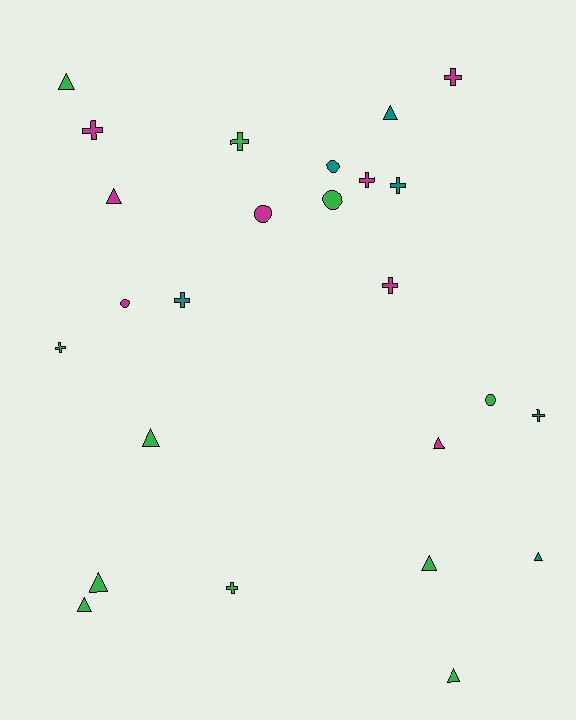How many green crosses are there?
There are 3 green crosses.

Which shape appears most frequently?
Cross, with 10 objects.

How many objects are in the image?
There are 25 objects.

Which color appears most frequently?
Green, with 11 objects.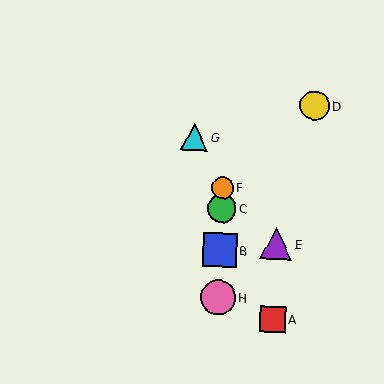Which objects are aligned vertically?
Objects B, C, F, H are aligned vertically.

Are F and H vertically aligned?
Yes, both are at x≈223.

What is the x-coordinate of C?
Object C is at x≈222.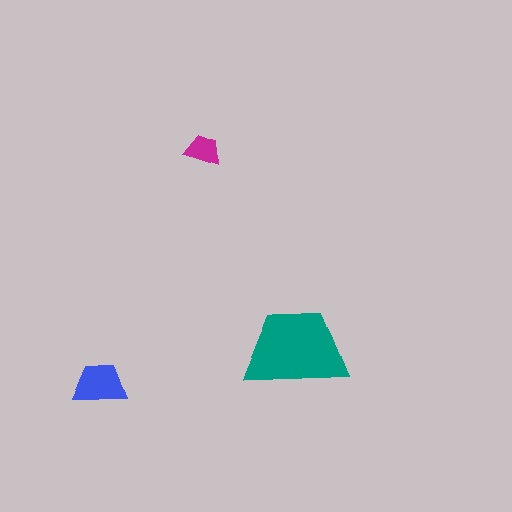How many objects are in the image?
There are 3 objects in the image.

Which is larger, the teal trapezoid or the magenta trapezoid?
The teal one.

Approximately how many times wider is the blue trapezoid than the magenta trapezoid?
About 1.5 times wider.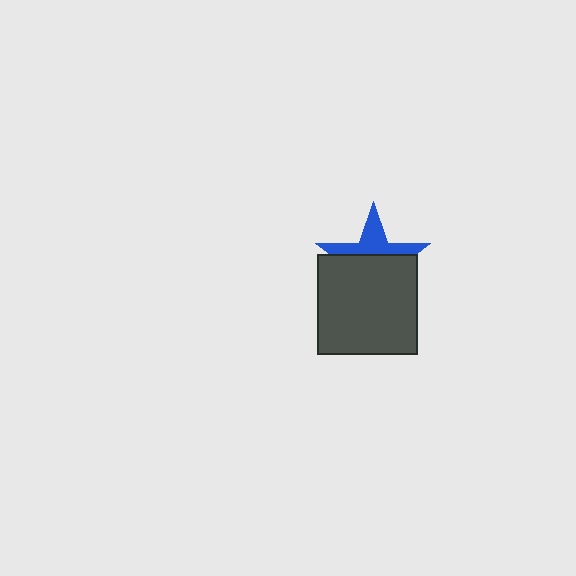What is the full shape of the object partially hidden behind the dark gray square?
The partially hidden object is a blue star.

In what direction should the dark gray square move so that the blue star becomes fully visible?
The dark gray square should move down. That is the shortest direction to clear the overlap and leave the blue star fully visible.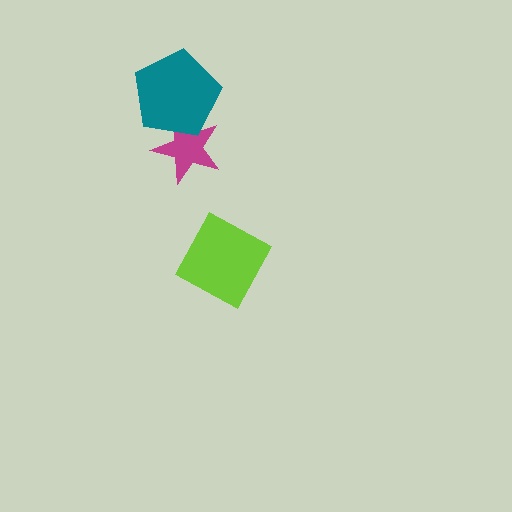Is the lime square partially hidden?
No, no other shape covers it.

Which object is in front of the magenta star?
The teal pentagon is in front of the magenta star.